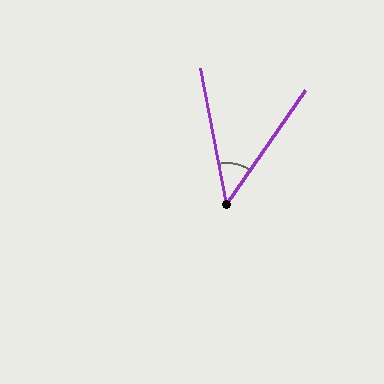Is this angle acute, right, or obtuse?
It is acute.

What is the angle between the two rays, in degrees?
Approximately 46 degrees.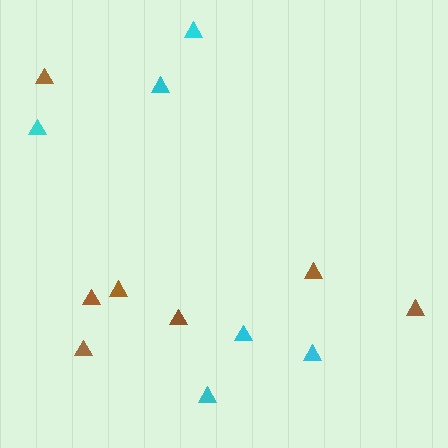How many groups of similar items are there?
There are 2 groups: one group of brown triangles (7) and one group of cyan triangles (6).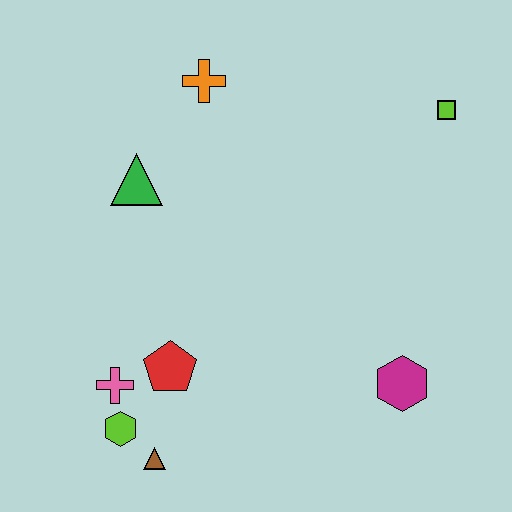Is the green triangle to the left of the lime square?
Yes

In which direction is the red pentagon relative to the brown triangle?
The red pentagon is above the brown triangle.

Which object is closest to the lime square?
The orange cross is closest to the lime square.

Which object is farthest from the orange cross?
The brown triangle is farthest from the orange cross.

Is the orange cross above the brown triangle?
Yes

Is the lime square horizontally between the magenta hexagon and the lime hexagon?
No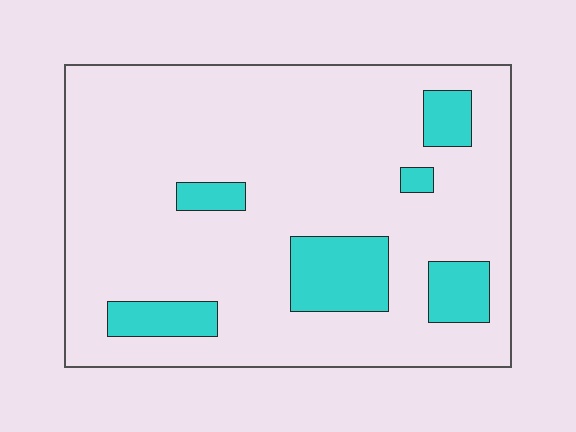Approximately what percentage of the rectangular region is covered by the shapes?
Approximately 15%.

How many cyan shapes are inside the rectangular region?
6.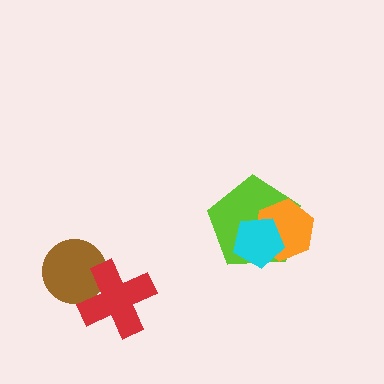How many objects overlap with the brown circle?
1 object overlaps with the brown circle.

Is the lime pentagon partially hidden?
Yes, it is partially covered by another shape.